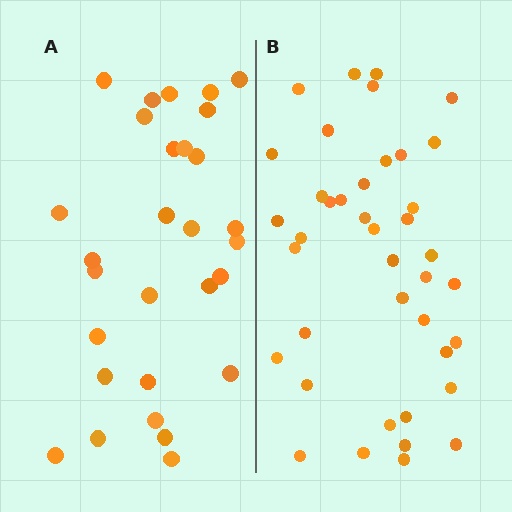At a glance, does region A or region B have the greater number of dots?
Region B (the right region) has more dots.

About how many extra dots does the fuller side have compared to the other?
Region B has roughly 12 or so more dots than region A.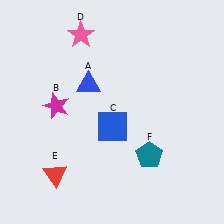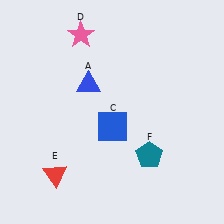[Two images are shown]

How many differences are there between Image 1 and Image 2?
There is 1 difference between the two images.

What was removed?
The magenta star (B) was removed in Image 2.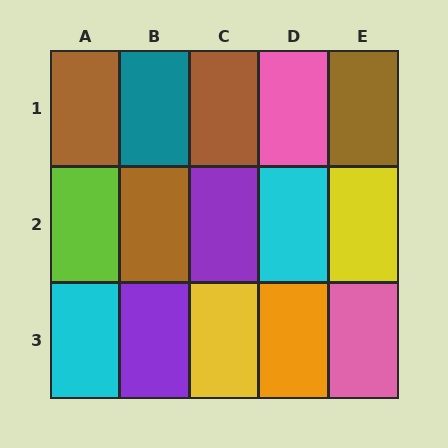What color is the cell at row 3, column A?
Cyan.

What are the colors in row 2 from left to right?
Lime, brown, purple, cyan, yellow.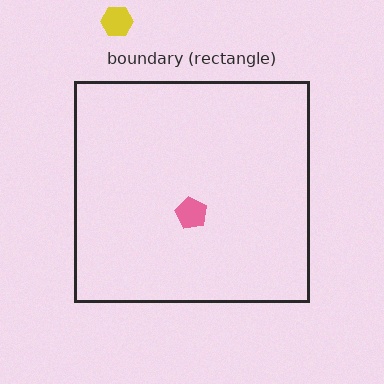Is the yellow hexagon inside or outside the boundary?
Outside.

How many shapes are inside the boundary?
1 inside, 1 outside.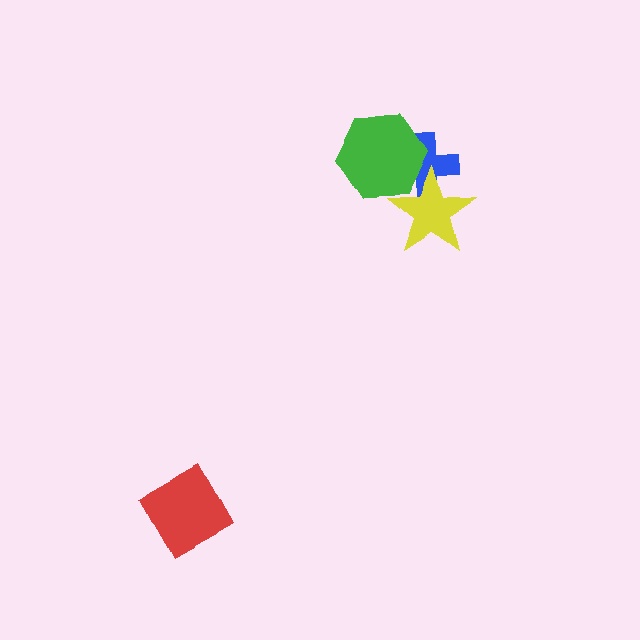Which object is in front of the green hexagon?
The yellow star is in front of the green hexagon.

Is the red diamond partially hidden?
No, no other shape covers it.